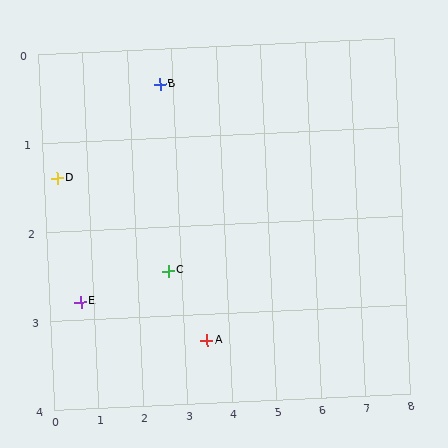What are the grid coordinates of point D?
Point D is at approximately (0.3, 1.4).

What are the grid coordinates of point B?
Point B is at approximately (2.7, 0.4).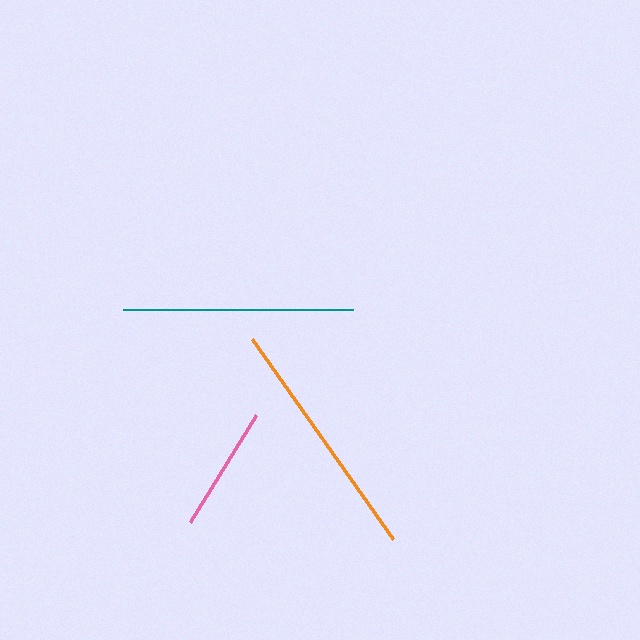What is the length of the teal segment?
The teal segment is approximately 229 pixels long.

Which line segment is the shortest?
The pink line is the shortest at approximately 126 pixels.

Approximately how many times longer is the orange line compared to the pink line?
The orange line is approximately 1.9 times the length of the pink line.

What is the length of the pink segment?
The pink segment is approximately 126 pixels long.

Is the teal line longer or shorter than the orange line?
The orange line is longer than the teal line.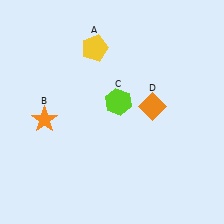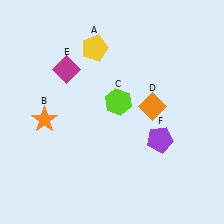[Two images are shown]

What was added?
A magenta diamond (E), a purple pentagon (F) were added in Image 2.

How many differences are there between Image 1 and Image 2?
There are 2 differences between the two images.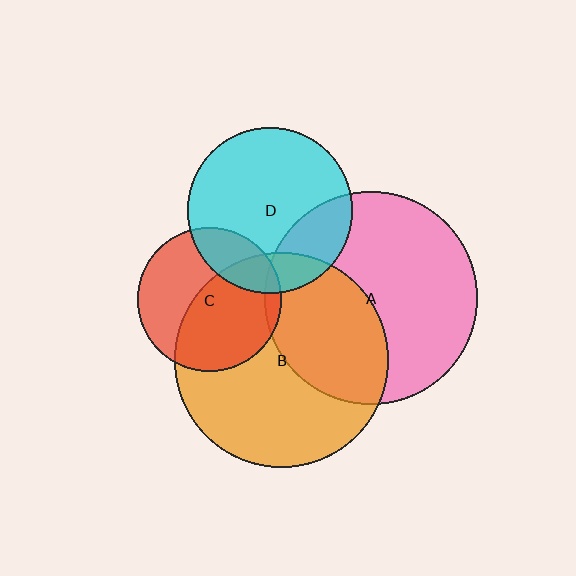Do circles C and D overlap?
Yes.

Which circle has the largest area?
Circle B (orange).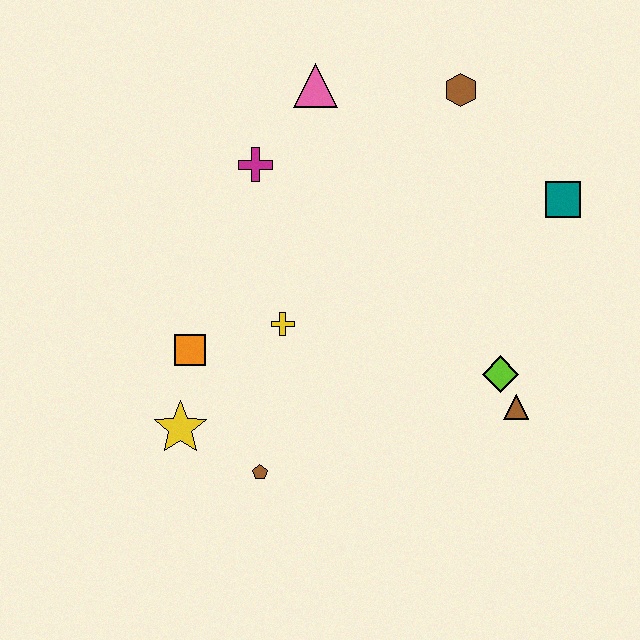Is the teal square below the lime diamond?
No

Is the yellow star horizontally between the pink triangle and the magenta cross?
No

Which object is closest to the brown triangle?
The lime diamond is closest to the brown triangle.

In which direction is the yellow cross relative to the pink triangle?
The yellow cross is below the pink triangle.